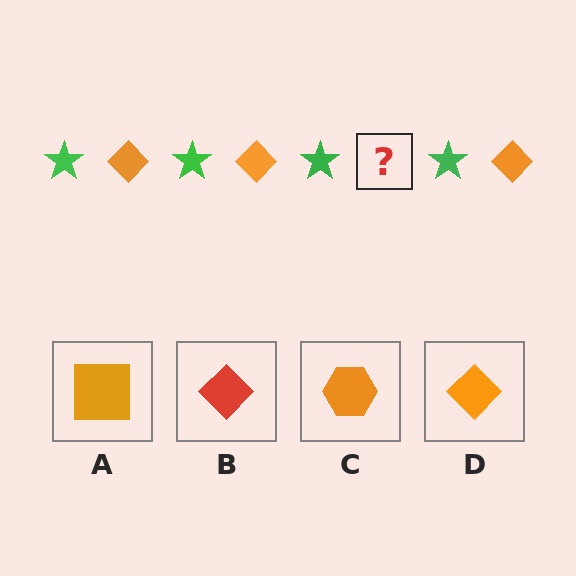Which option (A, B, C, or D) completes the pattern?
D.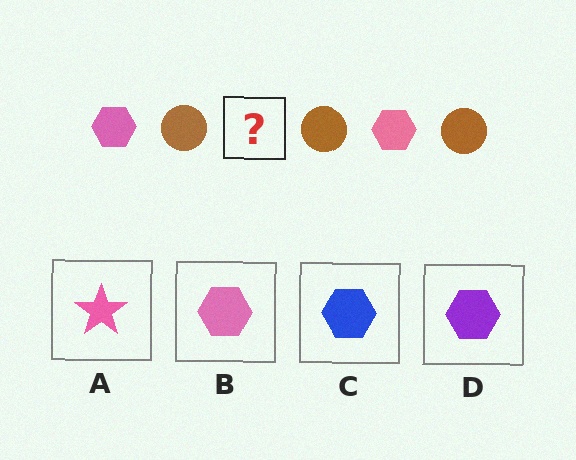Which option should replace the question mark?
Option B.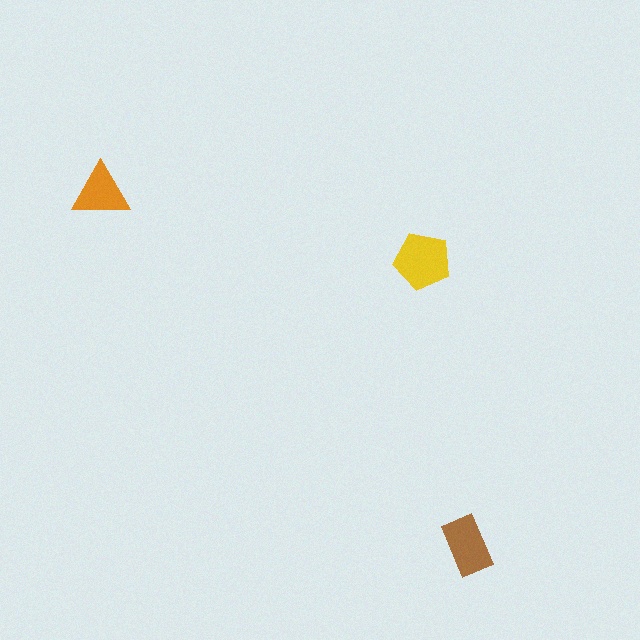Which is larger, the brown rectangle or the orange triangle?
The brown rectangle.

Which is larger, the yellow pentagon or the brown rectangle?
The yellow pentagon.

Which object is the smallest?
The orange triangle.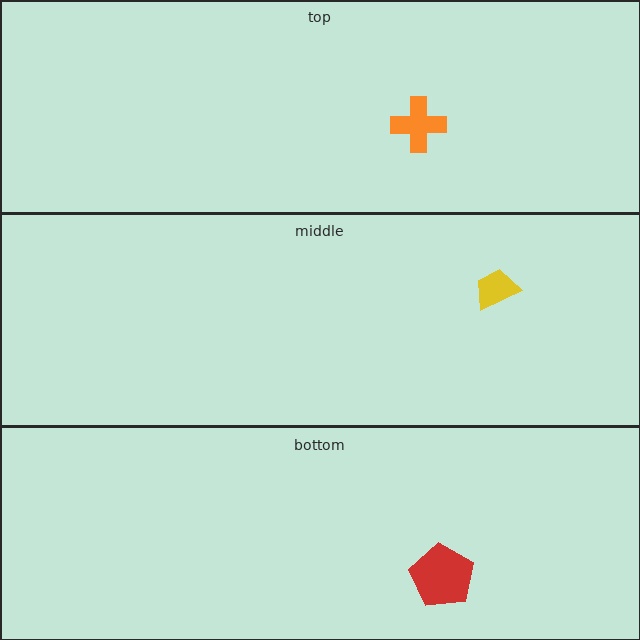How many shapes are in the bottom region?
1.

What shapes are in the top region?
The orange cross.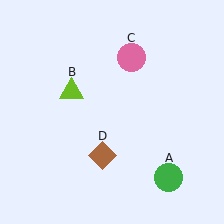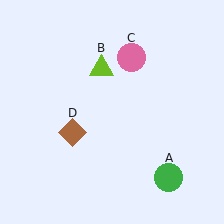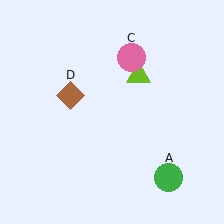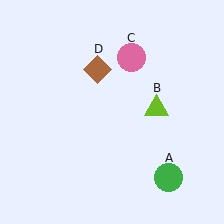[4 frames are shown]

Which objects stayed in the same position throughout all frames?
Green circle (object A) and pink circle (object C) remained stationary.